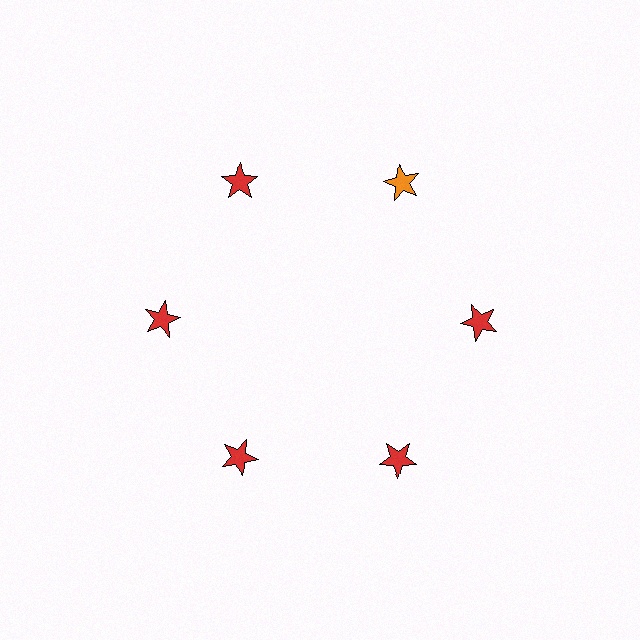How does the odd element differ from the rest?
It has a different color: orange instead of red.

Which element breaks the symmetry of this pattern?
The orange star at roughly the 1 o'clock position breaks the symmetry. All other shapes are red stars.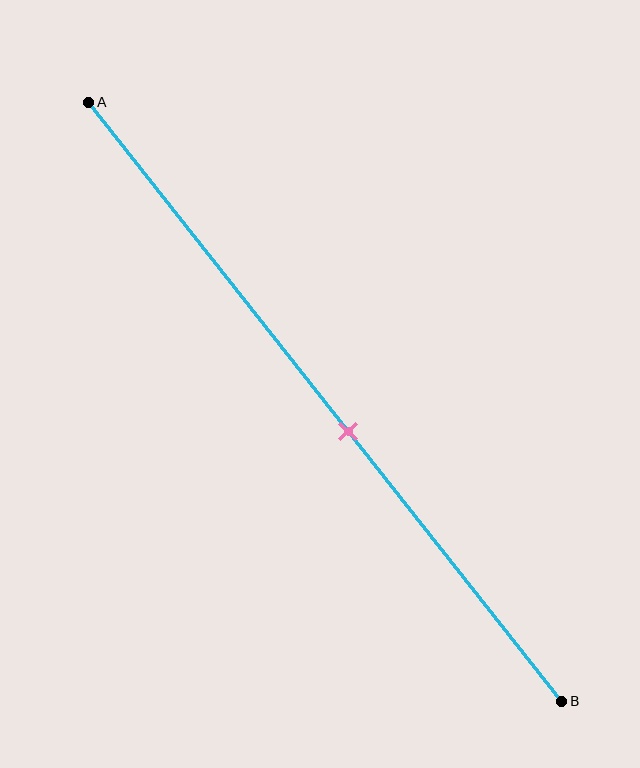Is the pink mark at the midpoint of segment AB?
No, the mark is at about 55% from A, not at the 50% midpoint.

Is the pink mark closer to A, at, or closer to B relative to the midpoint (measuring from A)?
The pink mark is closer to point B than the midpoint of segment AB.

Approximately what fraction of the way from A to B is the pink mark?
The pink mark is approximately 55% of the way from A to B.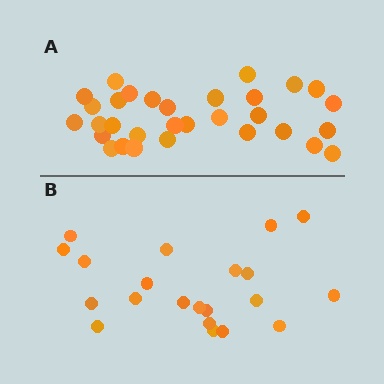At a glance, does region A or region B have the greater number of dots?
Region A (the top region) has more dots.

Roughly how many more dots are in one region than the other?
Region A has roughly 10 or so more dots than region B.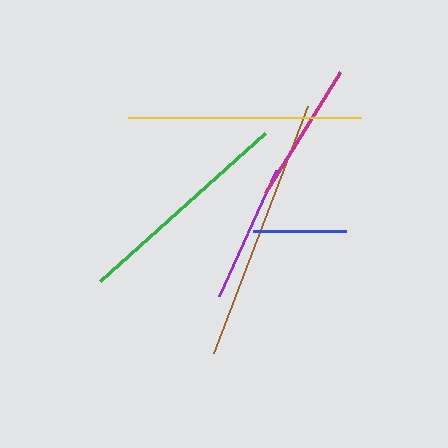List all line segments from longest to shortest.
From longest to shortest: brown, yellow, green, magenta, purple, blue.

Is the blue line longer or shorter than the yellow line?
The yellow line is longer than the blue line.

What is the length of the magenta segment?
The magenta segment is approximately 143 pixels long.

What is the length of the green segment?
The green segment is approximately 222 pixels long.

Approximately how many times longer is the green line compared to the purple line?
The green line is approximately 1.6 times the length of the purple line.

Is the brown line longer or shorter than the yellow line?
The brown line is longer than the yellow line.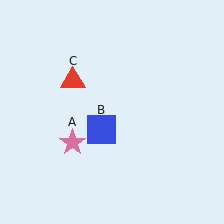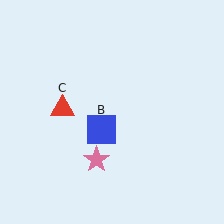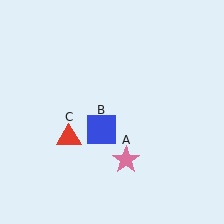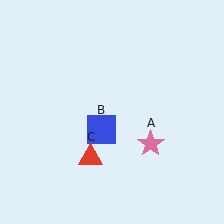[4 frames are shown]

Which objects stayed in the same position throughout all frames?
Blue square (object B) remained stationary.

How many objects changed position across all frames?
2 objects changed position: pink star (object A), red triangle (object C).